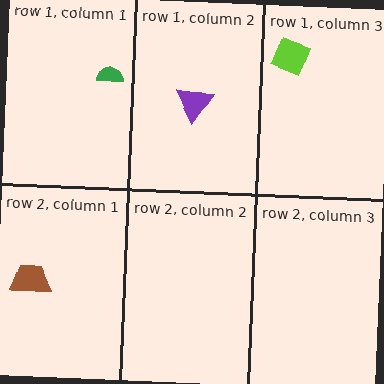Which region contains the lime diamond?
The row 1, column 3 region.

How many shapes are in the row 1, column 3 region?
1.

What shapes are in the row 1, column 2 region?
The purple triangle.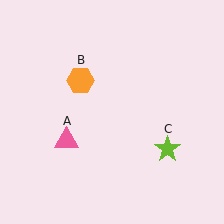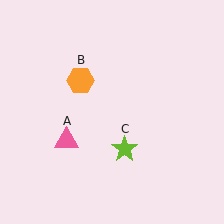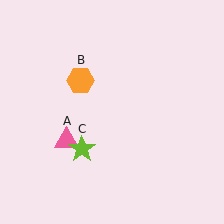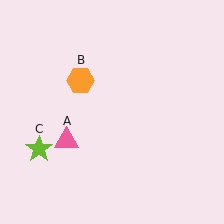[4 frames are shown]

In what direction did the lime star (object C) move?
The lime star (object C) moved left.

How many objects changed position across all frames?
1 object changed position: lime star (object C).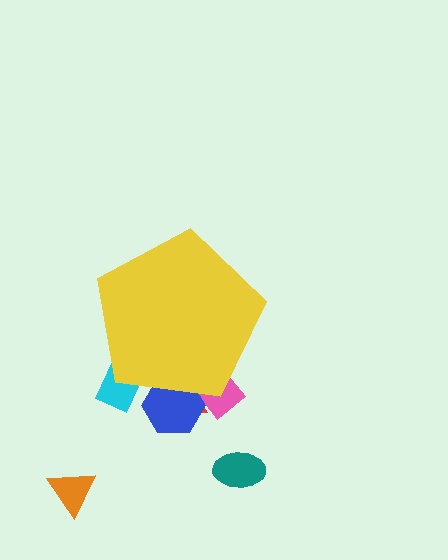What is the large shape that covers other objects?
A yellow pentagon.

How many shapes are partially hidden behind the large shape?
4 shapes are partially hidden.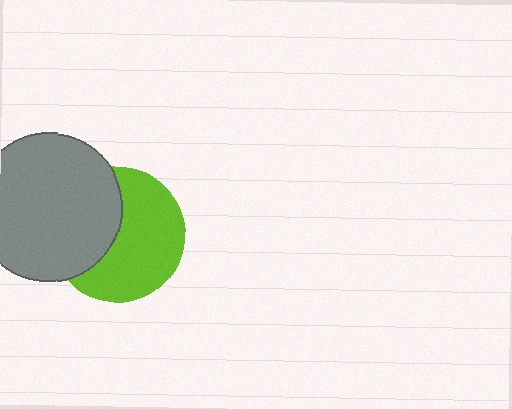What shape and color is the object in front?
The object in front is a gray circle.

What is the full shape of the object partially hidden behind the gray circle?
The partially hidden object is a lime circle.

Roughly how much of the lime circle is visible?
About half of it is visible (roughly 59%).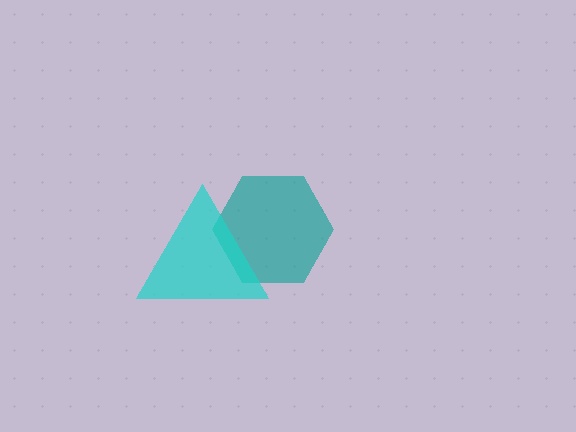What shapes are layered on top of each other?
The layered shapes are: a teal hexagon, a cyan triangle.